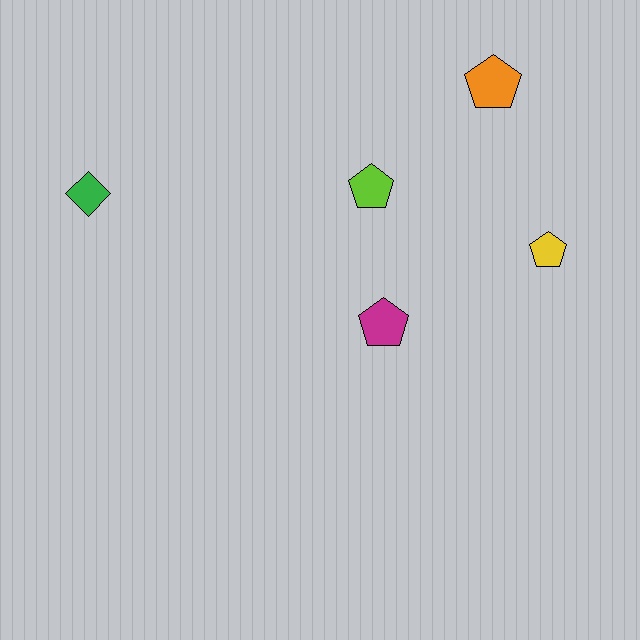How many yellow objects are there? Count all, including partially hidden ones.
There is 1 yellow object.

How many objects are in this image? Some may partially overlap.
There are 5 objects.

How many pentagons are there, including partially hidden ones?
There are 4 pentagons.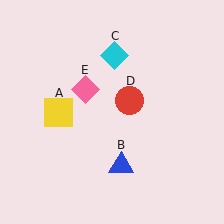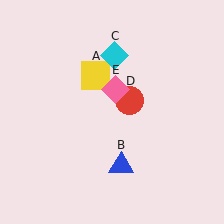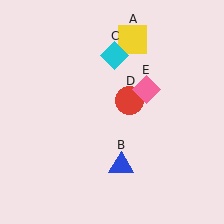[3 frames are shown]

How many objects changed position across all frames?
2 objects changed position: yellow square (object A), pink diamond (object E).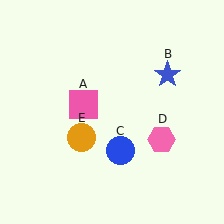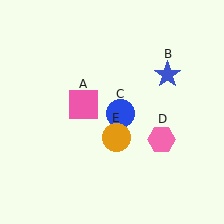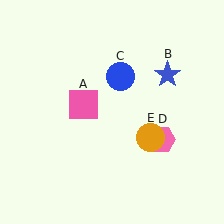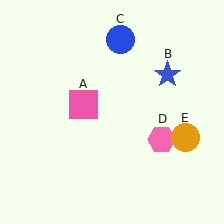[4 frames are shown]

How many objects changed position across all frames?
2 objects changed position: blue circle (object C), orange circle (object E).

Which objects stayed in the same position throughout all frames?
Pink square (object A) and blue star (object B) and pink hexagon (object D) remained stationary.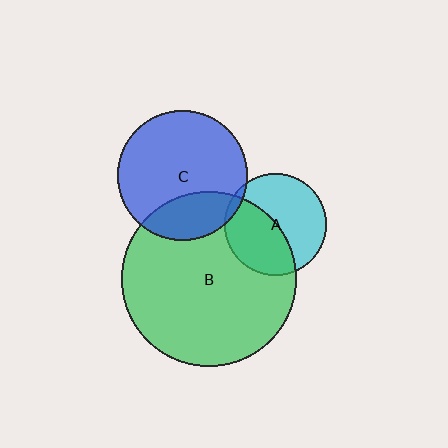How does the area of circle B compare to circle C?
Approximately 1.8 times.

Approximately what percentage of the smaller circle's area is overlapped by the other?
Approximately 45%.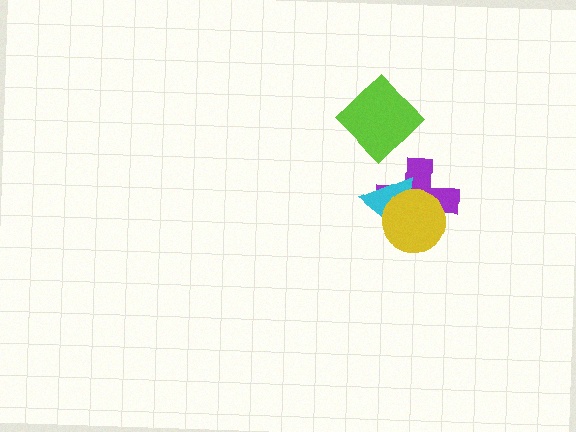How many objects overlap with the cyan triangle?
2 objects overlap with the cyan triangle.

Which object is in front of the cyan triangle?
The yellow circle is in front of the cyan triangle.